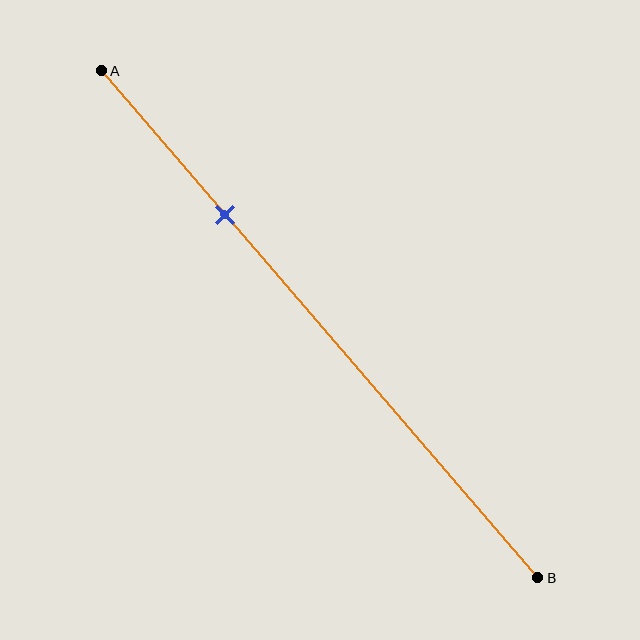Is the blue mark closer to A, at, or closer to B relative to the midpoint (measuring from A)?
The blue mark is closer to point A than the midpoint of segment AB.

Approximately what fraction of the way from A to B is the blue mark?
The blue mark is approximately 30% of the way from A to B.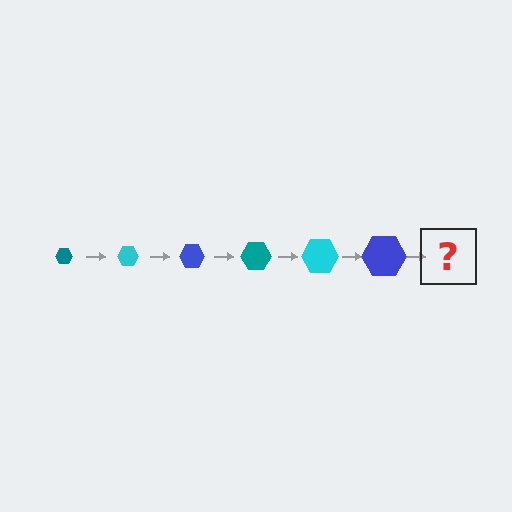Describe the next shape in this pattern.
It should be a teal hexagon, larger than the previous one.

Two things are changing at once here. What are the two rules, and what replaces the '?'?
The two rules are that the hexagon grows larger each step and the color cycles through teal, cyan, and blue. The '?' should be a teal hexagon, larger than the previous one.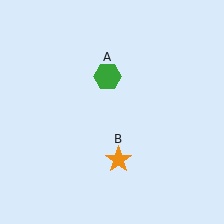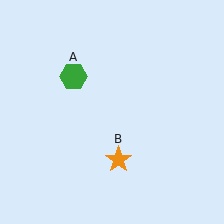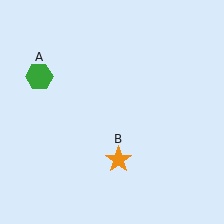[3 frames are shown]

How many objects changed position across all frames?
1 object changed position: green hexagon (object A).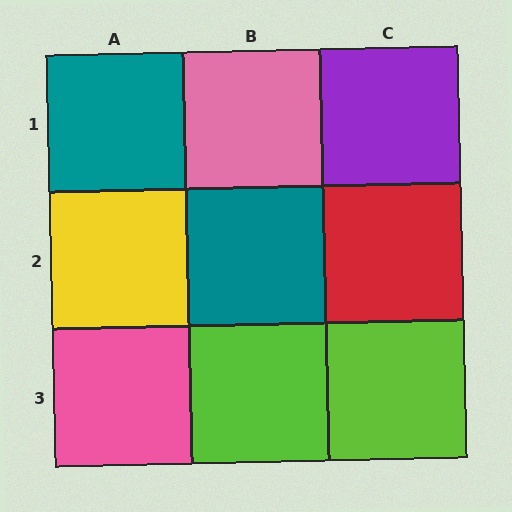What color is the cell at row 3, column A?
Pink.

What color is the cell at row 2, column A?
Yellow.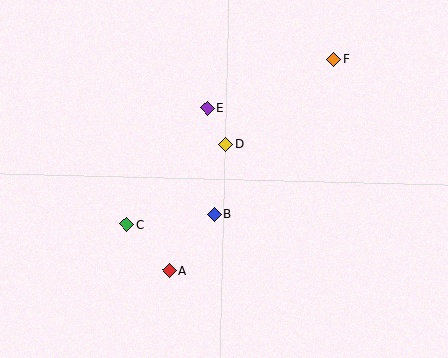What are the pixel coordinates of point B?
Point B is at (214, 214).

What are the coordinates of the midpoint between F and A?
The midpoint between F and A is at (252, 165).